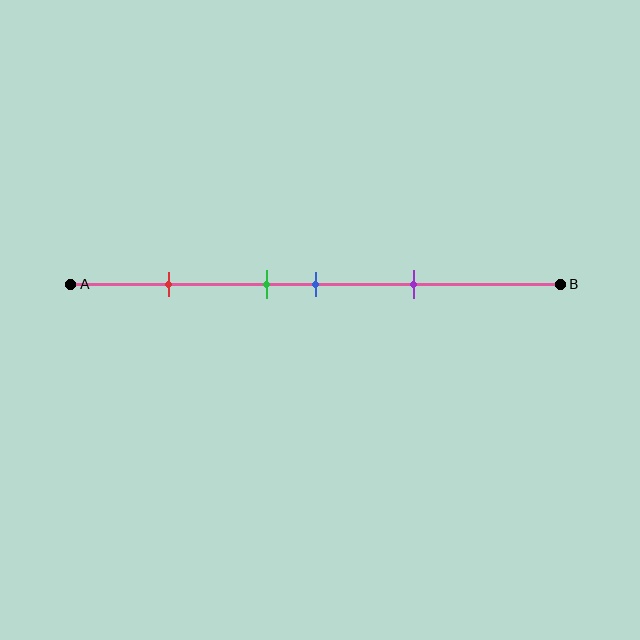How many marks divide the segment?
There are 4 marks dividing the segment.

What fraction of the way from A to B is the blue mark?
The blue mark is approximately 50% (0.5) of the way from A to B.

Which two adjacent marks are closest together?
The green and blue marks are the closest adjacent pair.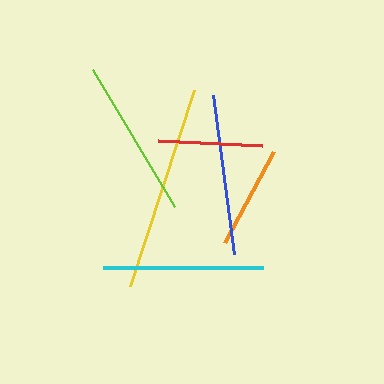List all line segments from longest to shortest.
From longest to shortest: yellow, cyan, blue, lime, red, orange.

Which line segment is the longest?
The yellow line is the longest at approximately 207 pixels.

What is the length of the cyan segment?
The cyan segment is approximately 161 pixels long.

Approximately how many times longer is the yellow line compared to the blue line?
The yellow line is approximately 1.3 times the length of the blue line.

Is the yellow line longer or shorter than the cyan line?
The yellow line is longer than the cyan line.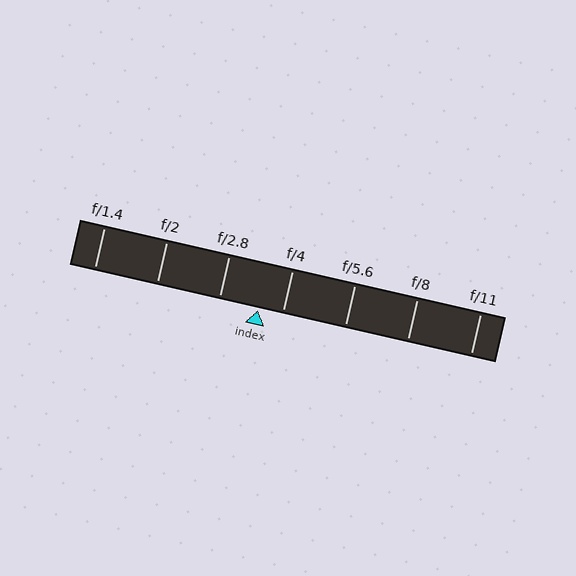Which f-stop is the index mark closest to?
The index mark is closest to f/4.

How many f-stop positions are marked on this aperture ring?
There are 7 f-stop positions marked.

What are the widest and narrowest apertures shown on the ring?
The widest aperture shown is f/1.4 and the narrowest is f/11.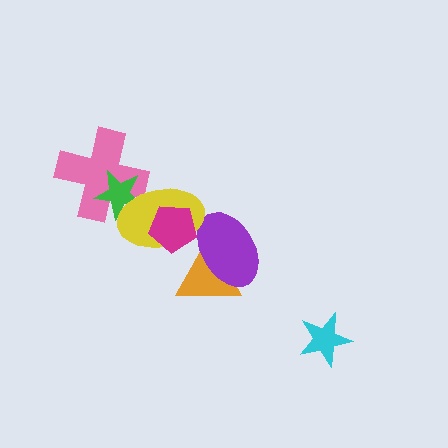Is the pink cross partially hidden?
Yes, it is partially covered by another shape.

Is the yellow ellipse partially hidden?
Yes, it is partially covered by another shape.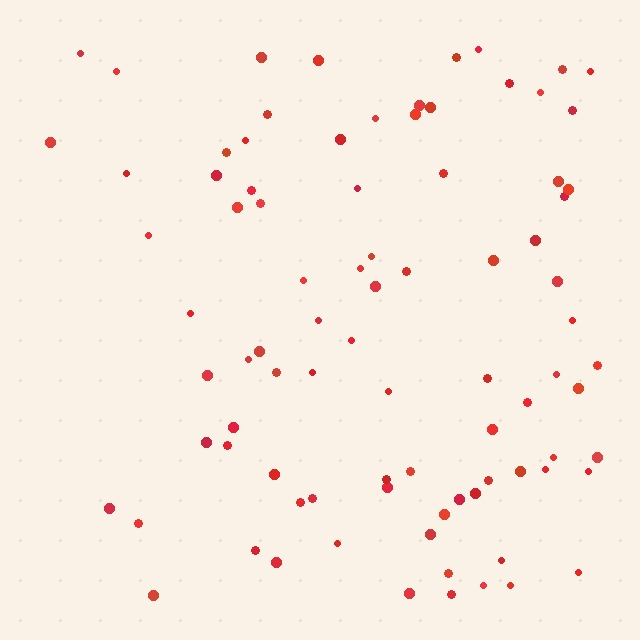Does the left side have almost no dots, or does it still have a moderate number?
Still a moderate number, just noticeably fewer than the right.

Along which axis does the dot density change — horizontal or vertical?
Horizontal.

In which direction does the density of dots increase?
From left to right, with the right side densest.